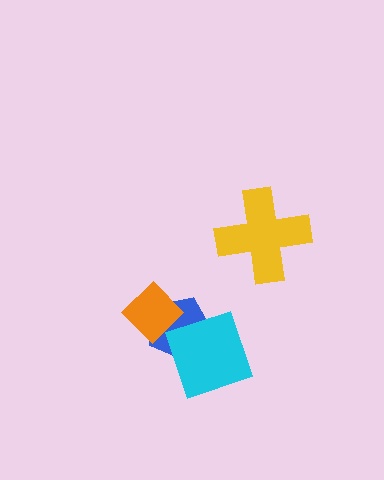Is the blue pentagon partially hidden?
Yes, it is partially covered by another shape.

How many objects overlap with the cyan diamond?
2 objects overlap with the cyan diamond.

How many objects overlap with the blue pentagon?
2 objects overlap with the blue pentagon.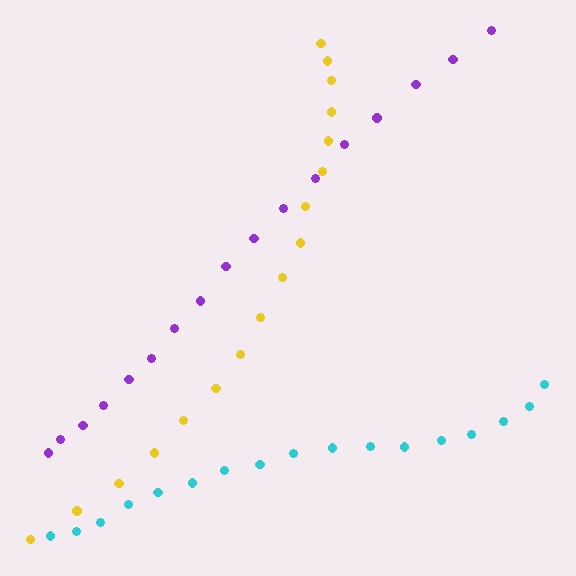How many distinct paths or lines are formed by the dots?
There are 3 distinct paths.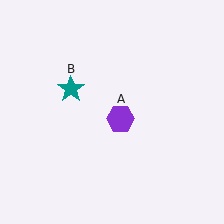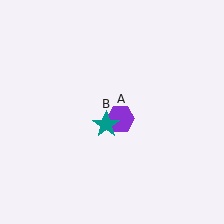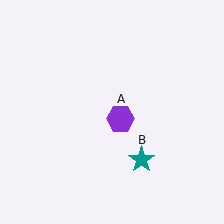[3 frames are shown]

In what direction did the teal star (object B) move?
The teal star (object B) moved down and to the right.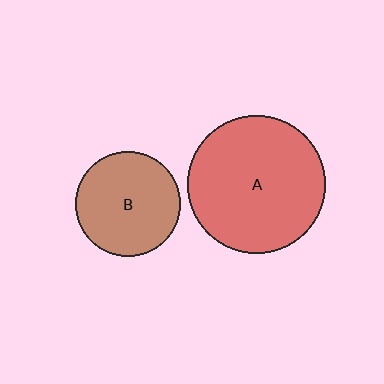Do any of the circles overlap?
No, none of the circles overlap.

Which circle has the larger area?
Circle A (red).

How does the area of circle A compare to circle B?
Approximately 1.7 times.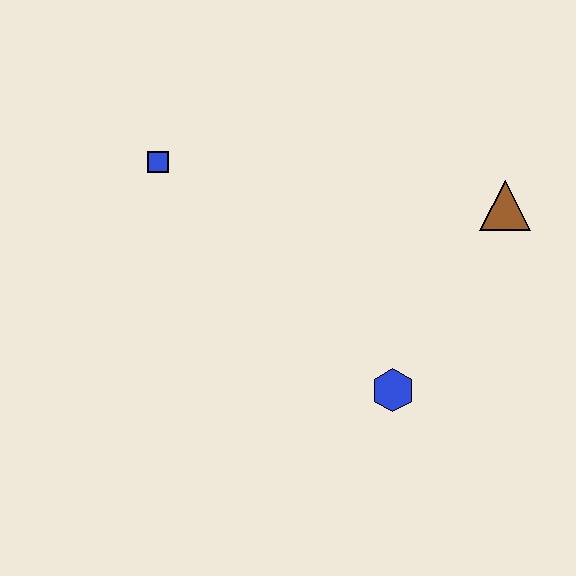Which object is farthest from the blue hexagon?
The blue square is farthest from the blue hexagon.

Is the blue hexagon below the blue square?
Yes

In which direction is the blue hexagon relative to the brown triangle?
The blue hexagon is below the brown triangle.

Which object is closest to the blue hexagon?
The brown triangle is closest to the blue hexagon.